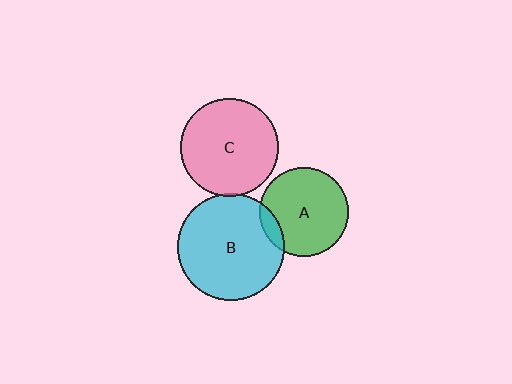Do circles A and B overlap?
Yes.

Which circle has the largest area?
Circle B (cyan).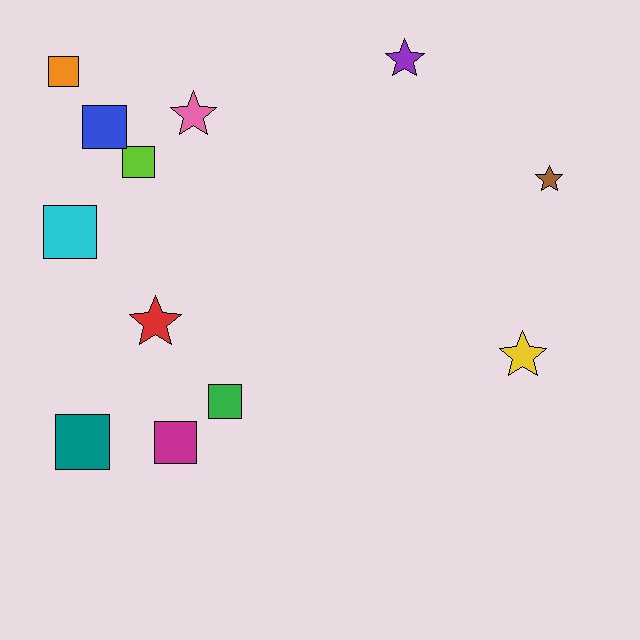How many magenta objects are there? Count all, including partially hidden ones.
There is 1 magenta object.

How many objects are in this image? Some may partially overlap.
There are 12 objects.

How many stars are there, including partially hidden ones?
There are 5 stars.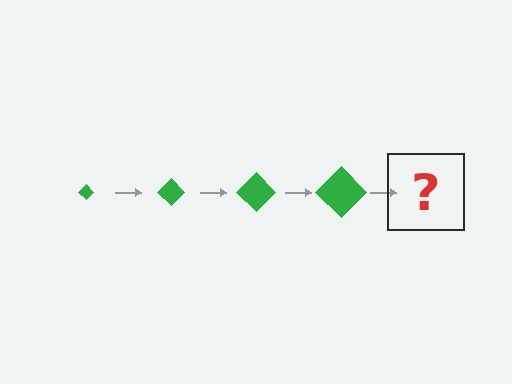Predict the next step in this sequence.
The next step is a green diamond, larger than the previous one.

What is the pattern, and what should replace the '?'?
The pattern is that the diamond gets progressively larger each step. The '?' should be a green diamond, larger than the previous one.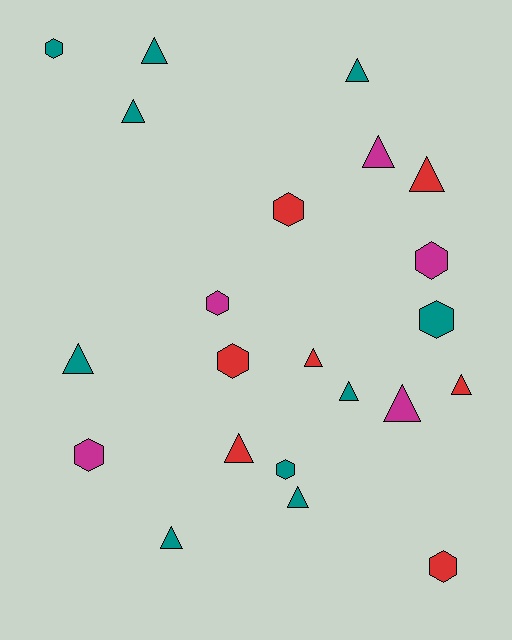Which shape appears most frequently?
Triangle, with 13 objects.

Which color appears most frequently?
Teal, with 10 objects.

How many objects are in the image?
There are 22 objects.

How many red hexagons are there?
There are 3 red hexagons.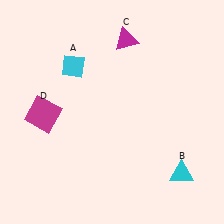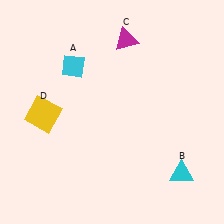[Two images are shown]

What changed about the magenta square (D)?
In Image 1, D is magenta. In Image 2, it changed to yellow.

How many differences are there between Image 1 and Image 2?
There is 1 difference between the two images.